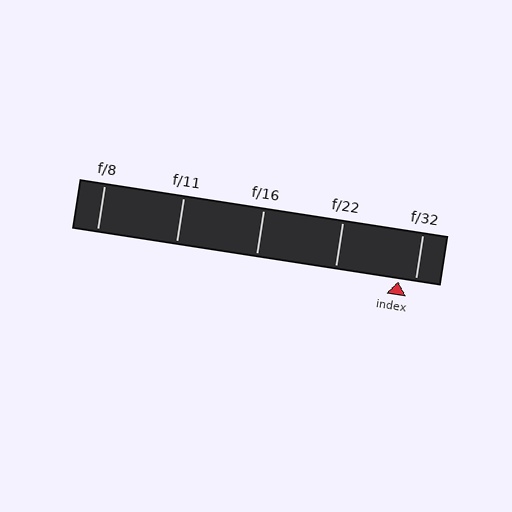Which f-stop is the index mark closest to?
The index mark is closest to f/32.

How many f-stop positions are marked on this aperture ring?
There are 5 f-stop positions marked.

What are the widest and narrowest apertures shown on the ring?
The widest aperture shown is f/8 and the narrowest is f/32.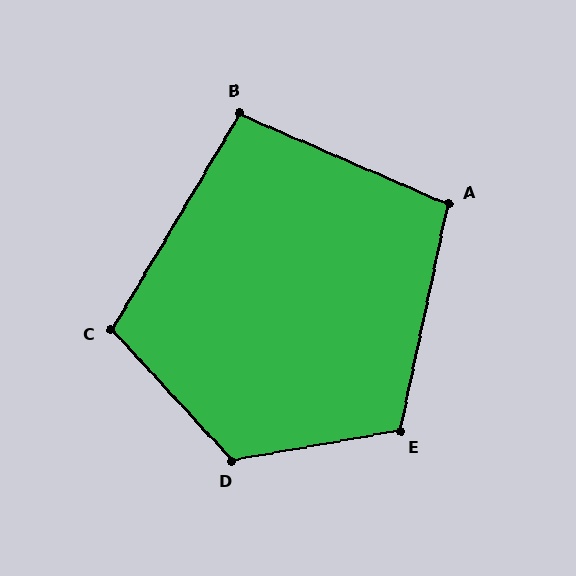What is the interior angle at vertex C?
Approximately 107 degrees (obtuse).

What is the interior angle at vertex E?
Approximately 112 degrees (obtuse).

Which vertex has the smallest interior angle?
B, at approximately 97 degrees.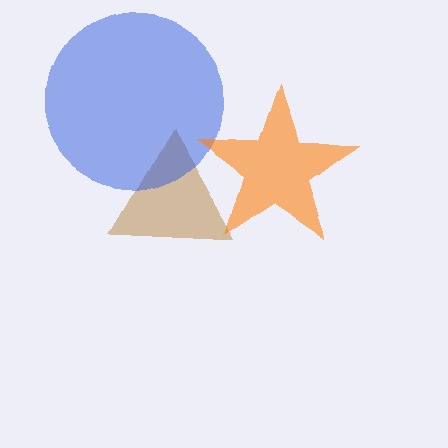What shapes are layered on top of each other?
The layered shapes are: a brown triangle, a blue circle, an orange star.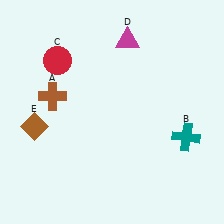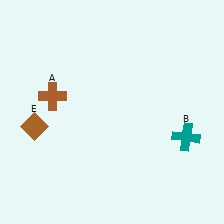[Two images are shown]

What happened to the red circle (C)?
The red circle (C) was removed in Image 2. It was in the top-left area of Image 1.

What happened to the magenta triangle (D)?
The magenta triangle (D) was removed in Image 2. It was in the top-right area of Image 1.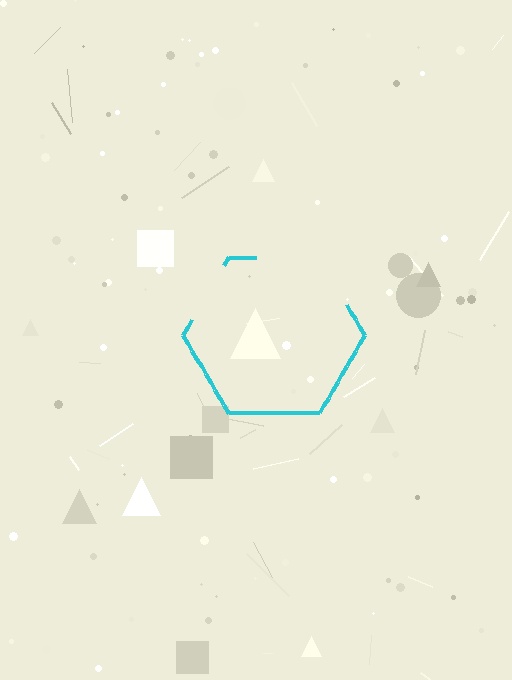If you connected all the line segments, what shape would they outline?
They would outline a hexagon.